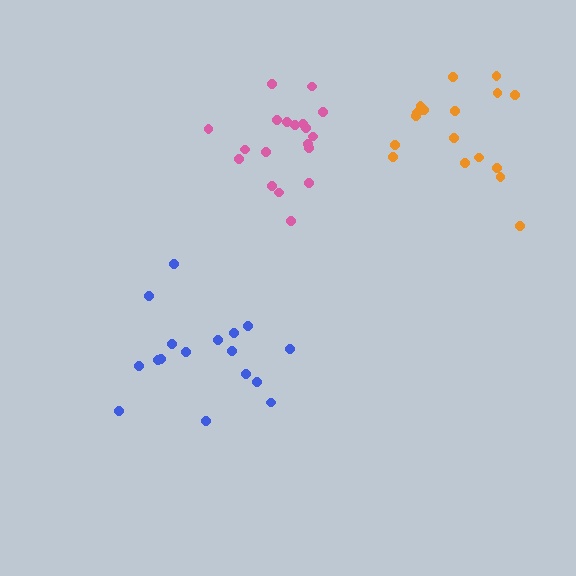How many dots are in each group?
Group 1: 19 dots, Group 2: 17 dots, Group 3: 17 dots (53 total).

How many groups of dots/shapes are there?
There are 3 groups.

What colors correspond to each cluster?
The clusters are colored: pink, orange, blue.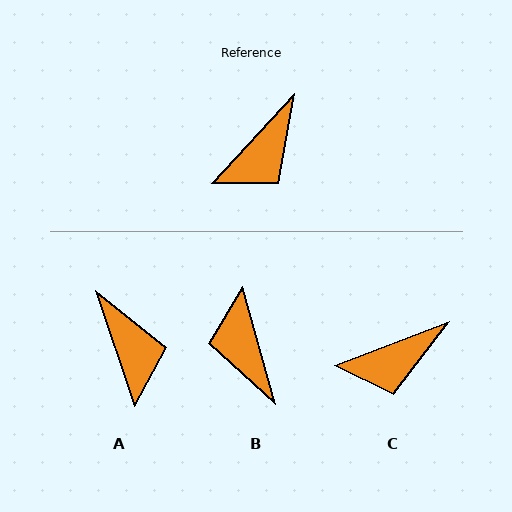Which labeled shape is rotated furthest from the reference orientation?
B, about 121 degrees away.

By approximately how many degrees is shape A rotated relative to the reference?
Approximately 61 degrees counter-clockwise.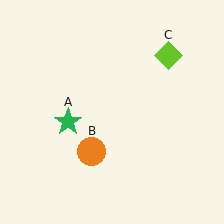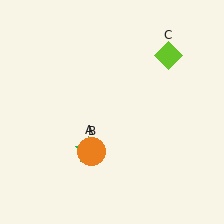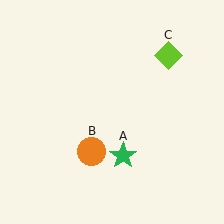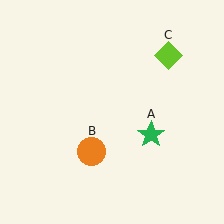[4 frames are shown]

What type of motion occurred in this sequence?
The green star (object A) rotated counterclockwise around the center of the scene.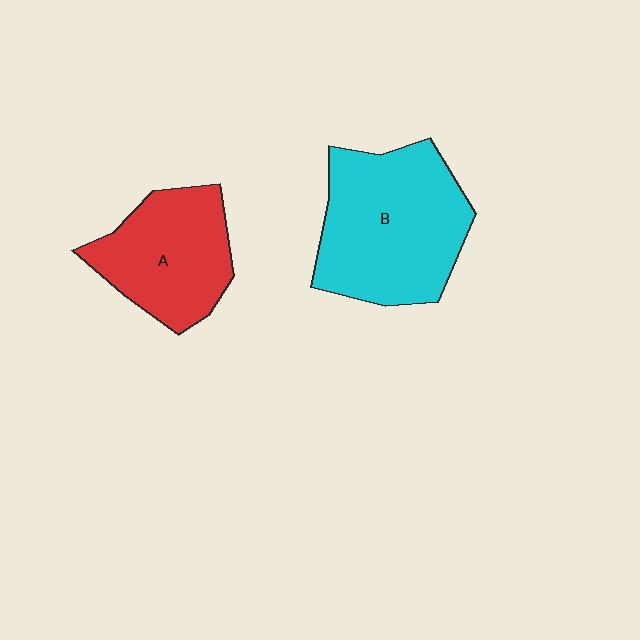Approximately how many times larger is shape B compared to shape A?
Approximately 1.4 times.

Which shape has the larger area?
Shape B (cyan).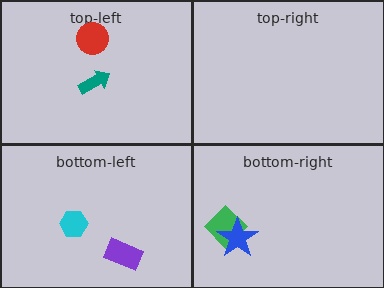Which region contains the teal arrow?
The top-left region.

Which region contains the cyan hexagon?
The bottom-left region.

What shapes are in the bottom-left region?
The cyan hexagon, the purple rectangle.